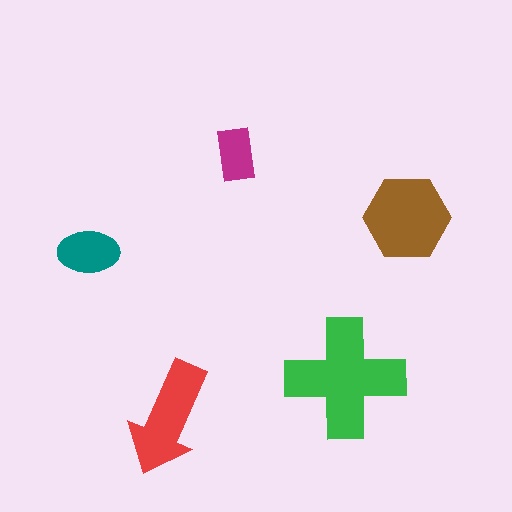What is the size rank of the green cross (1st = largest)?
1st.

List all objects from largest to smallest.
The green cross, the brown hexagon, the red arrow, the teal ellipse, the magenta rectangle.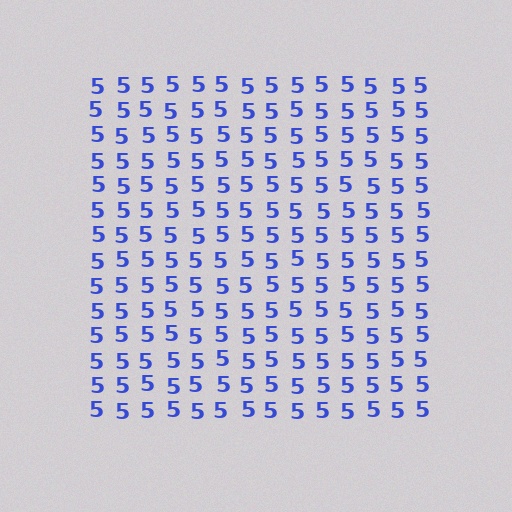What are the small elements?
The small elements are digit 5's.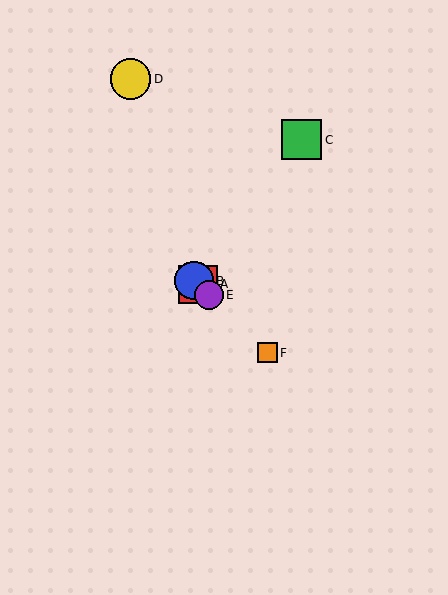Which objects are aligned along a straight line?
Objects A, B, E, F are aligned along a straight line.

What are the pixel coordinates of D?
Object D is at (131, 79).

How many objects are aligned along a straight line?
4 objects (A, B, E, F) are aligned along a straight line.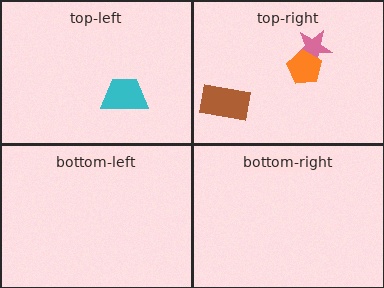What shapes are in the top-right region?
The pink star, the orange pentagon, the brown rectangle.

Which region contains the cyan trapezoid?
The top-left region.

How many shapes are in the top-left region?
1.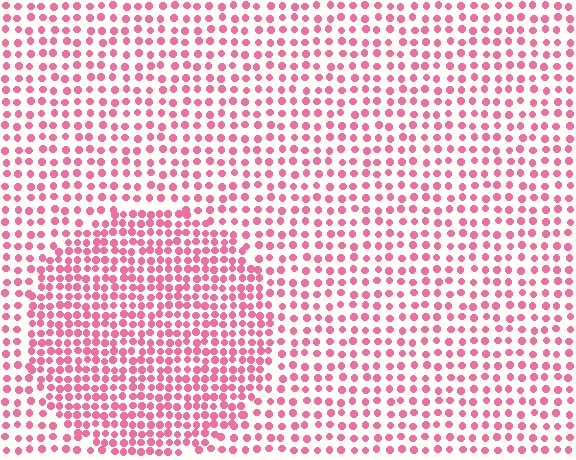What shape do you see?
I see a circle.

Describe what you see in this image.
The image contains small pink elements arranged at two different densities. A circle-shaped region is visible where the elements are more densely packed than the surrounding area.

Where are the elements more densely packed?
The elements are more densely packed inside the circle boundary.